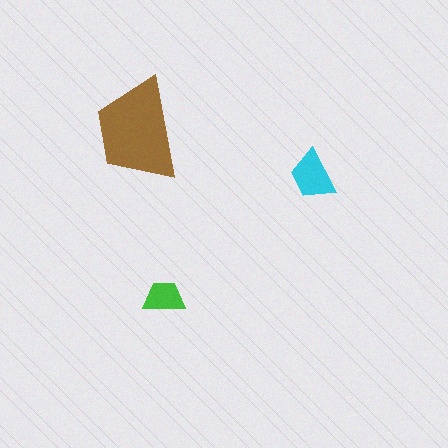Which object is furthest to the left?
The brown trapezoid is leftmost.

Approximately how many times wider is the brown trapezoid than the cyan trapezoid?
About 2 times wider.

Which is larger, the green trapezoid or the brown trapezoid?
The brown one.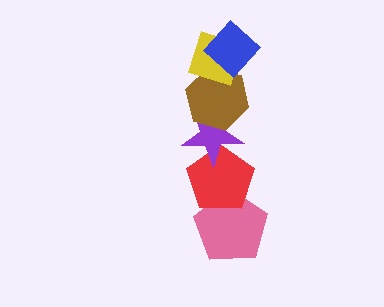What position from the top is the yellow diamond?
The yellow diamond is 2nd from the top.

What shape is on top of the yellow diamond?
The blue diamond is on top of the yellow diamond.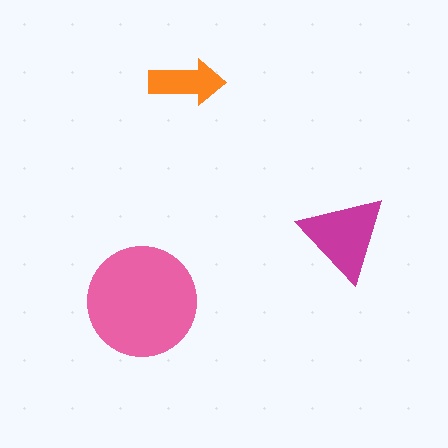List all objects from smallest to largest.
The orange arrow, the magenta triangle, the pink circle.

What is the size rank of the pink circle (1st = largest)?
1st.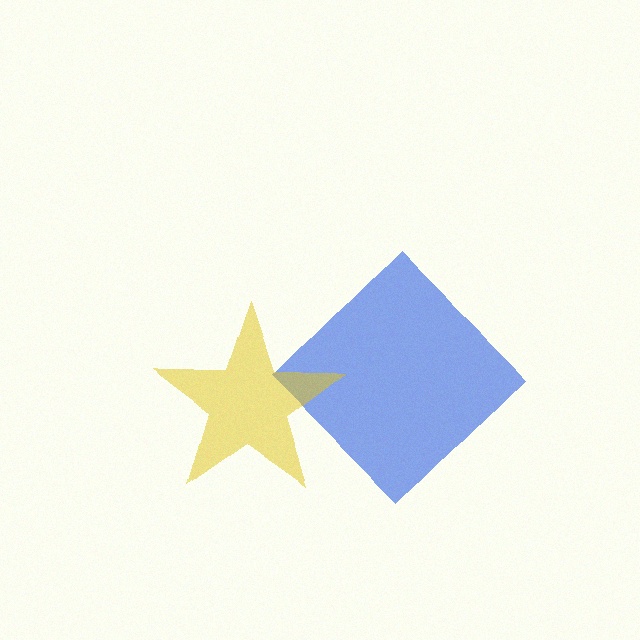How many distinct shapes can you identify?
There are 2 distinct shapes: a blue diamond, a yellow star.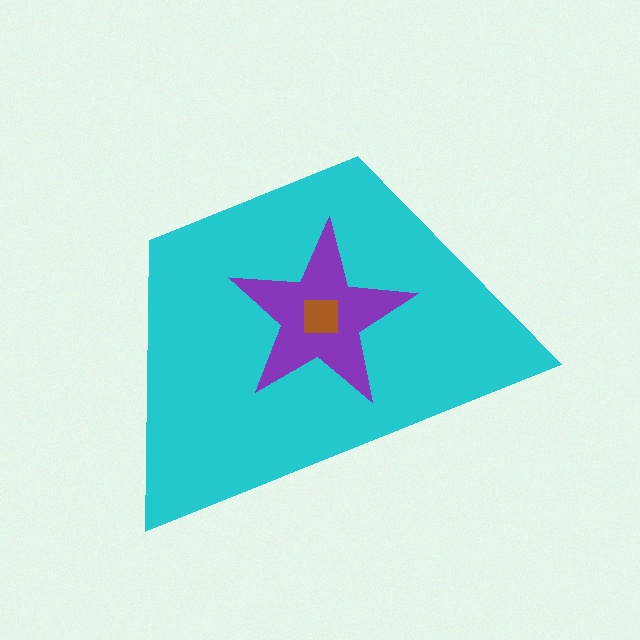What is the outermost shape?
The cyan trapezoid.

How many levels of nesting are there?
3.